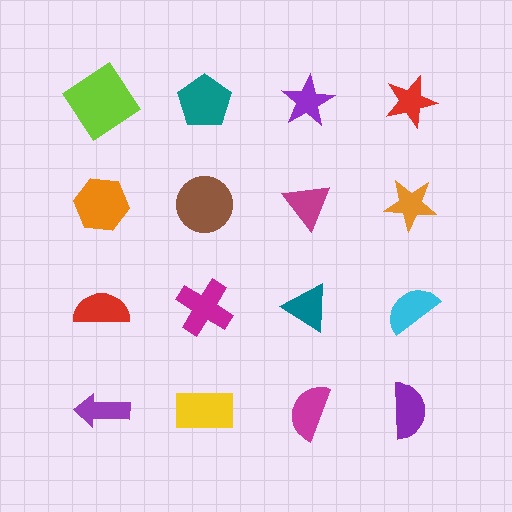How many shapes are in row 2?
4 shapes.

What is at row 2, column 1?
An orange hexagon.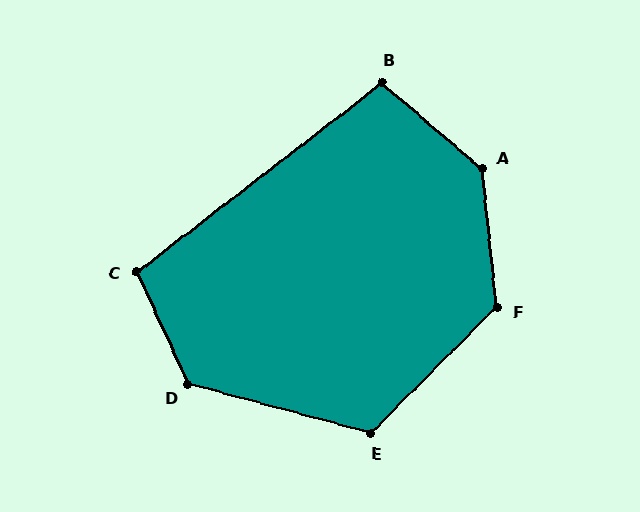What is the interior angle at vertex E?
Approximately 120 degrees (obtuse).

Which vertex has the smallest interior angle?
B, at approximately 102 degrees.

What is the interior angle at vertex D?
Approximately 130 degrees (obtuse).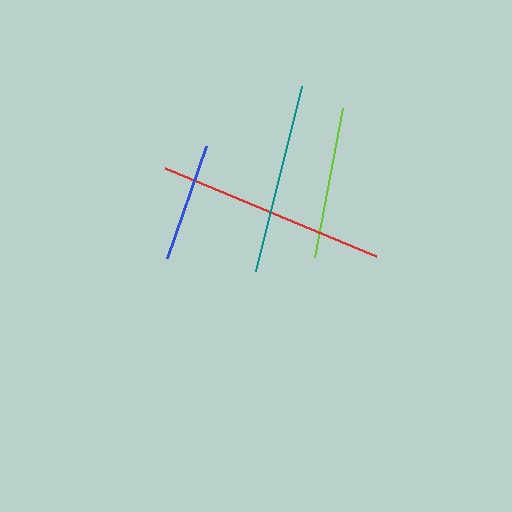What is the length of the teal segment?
The teal segment is approximately 190 pixels long.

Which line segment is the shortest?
The blue line is the shortest at approximately 119 pixels.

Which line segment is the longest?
The red line is the longest at approximately 229 pixels.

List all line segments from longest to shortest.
From longest to shortest: red, teal, lime, blue.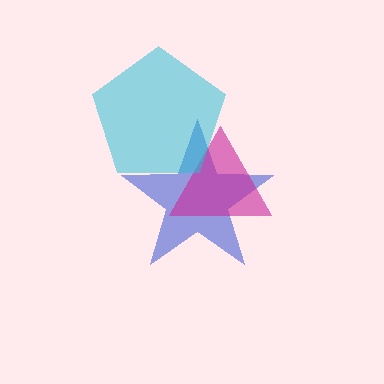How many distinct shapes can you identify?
There are 3 distinct shapes: a blue star, a magenta triangle, a cyan pentagon.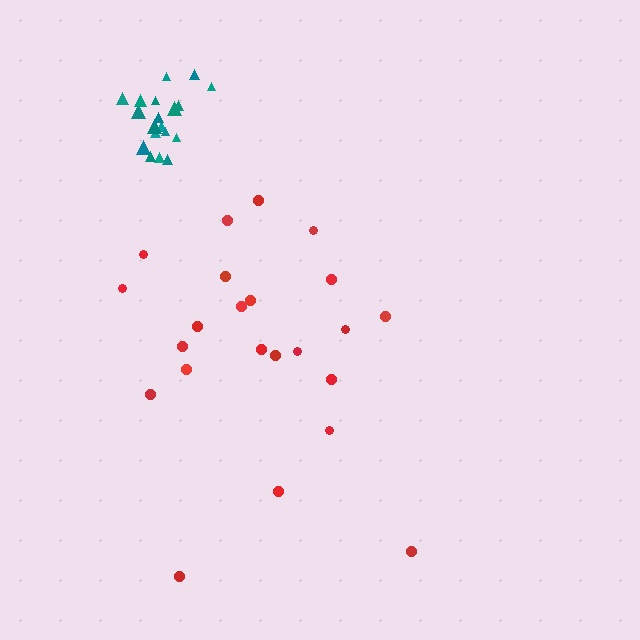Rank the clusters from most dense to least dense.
teal, red.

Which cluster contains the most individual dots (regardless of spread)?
Red (23).